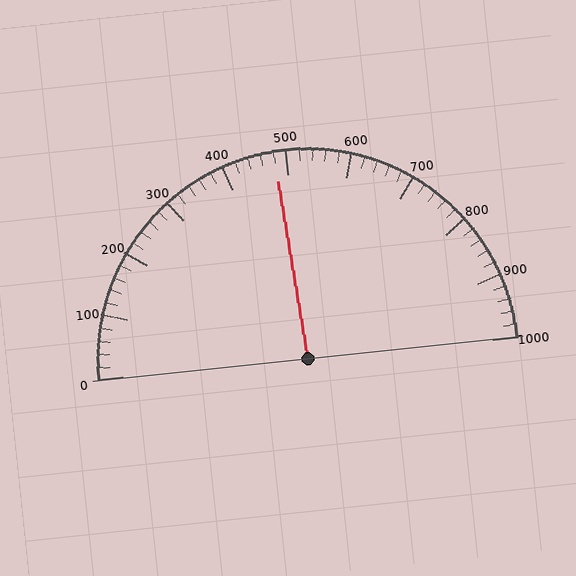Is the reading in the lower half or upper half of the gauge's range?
The reading is in the lower half of the range (0 to 1000).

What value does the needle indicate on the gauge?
The needle indicates approximately 480.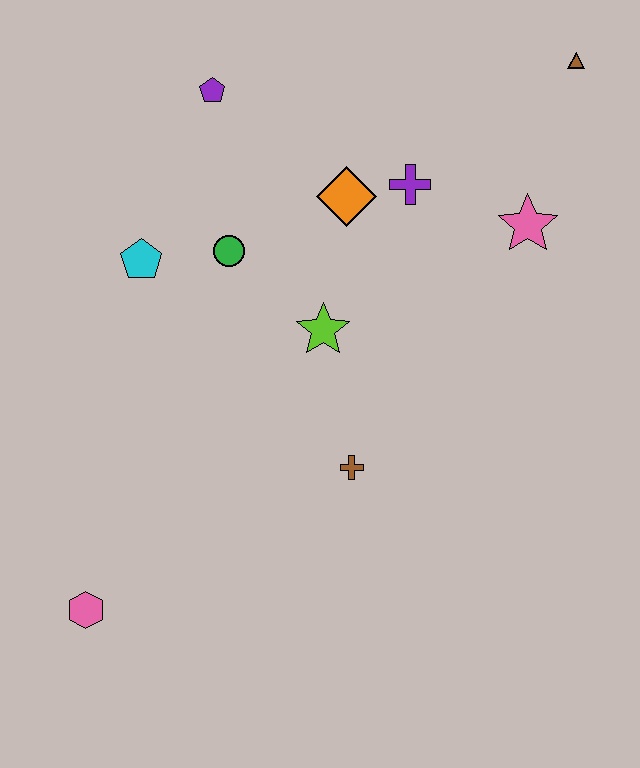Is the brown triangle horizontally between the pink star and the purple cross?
No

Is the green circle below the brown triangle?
Yes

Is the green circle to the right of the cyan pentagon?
Yes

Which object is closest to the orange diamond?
The purple cross is closest to the orange diamond.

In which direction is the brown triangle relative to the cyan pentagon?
The brown triangle is to the right of the cyan pentagon.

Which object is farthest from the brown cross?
The brown triangle is farthest from the brown cross.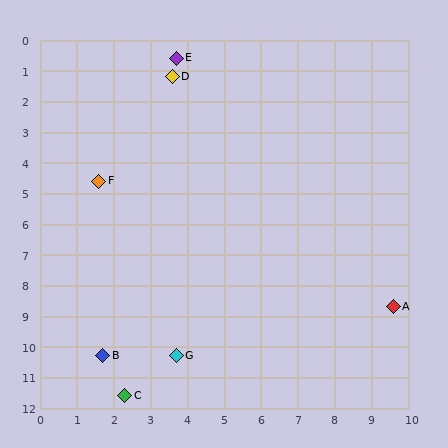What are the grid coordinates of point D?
Point D is at approximately (3.6, 1.2).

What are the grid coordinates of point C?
Point C is at approximately (2.3, 11.6).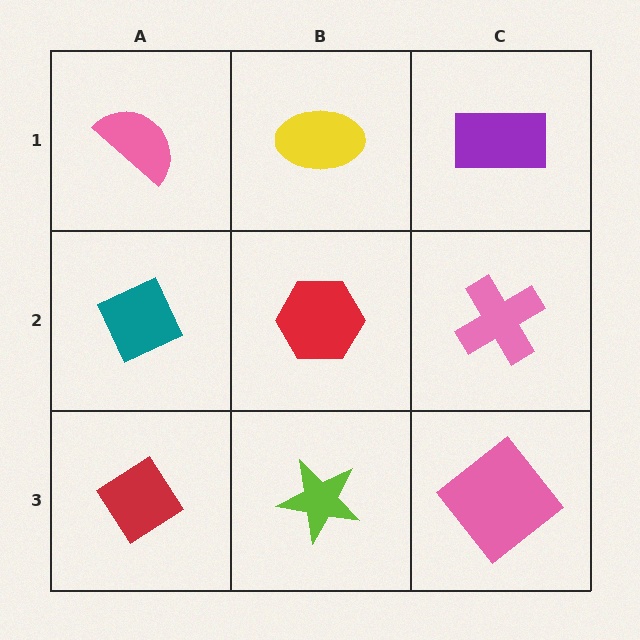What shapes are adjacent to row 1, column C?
A pink cross (row 2, column C), a yellow ellipse (row 1, column B).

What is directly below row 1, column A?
A teal diamond.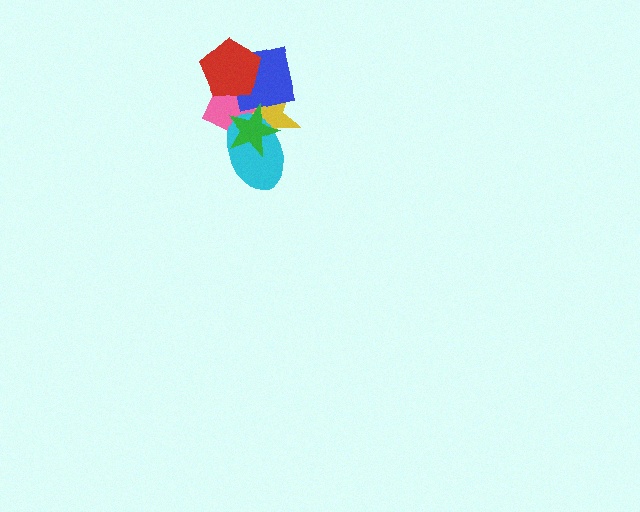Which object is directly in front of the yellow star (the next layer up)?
The blue square is directly in front of the yellow star.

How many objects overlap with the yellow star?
4 objects overlap with the yellow star.